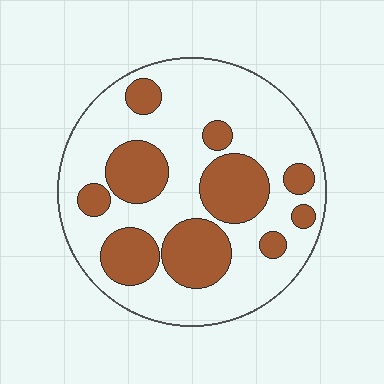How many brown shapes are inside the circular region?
10.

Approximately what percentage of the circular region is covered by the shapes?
Approximately 30%.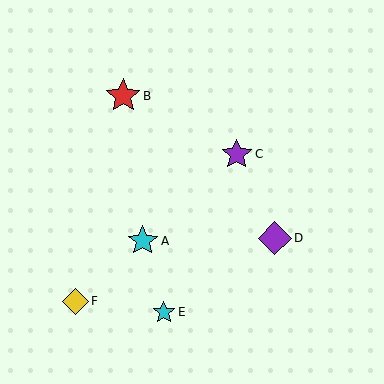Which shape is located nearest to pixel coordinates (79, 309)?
The yellow diamond (labeled F) at (75, 301) is nearest to that location.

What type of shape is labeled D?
Shape D is a purple diamond.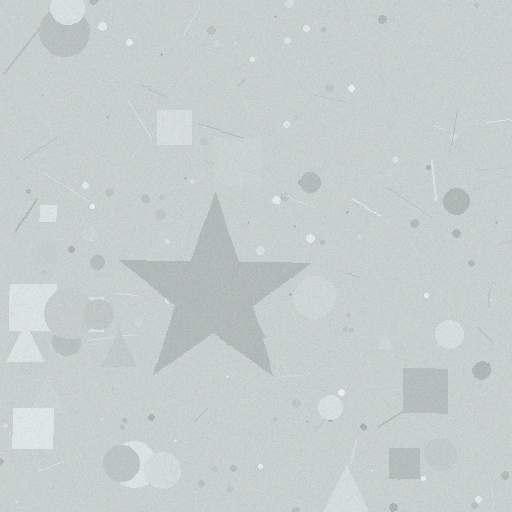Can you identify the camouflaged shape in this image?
The camouflaged shape is a star.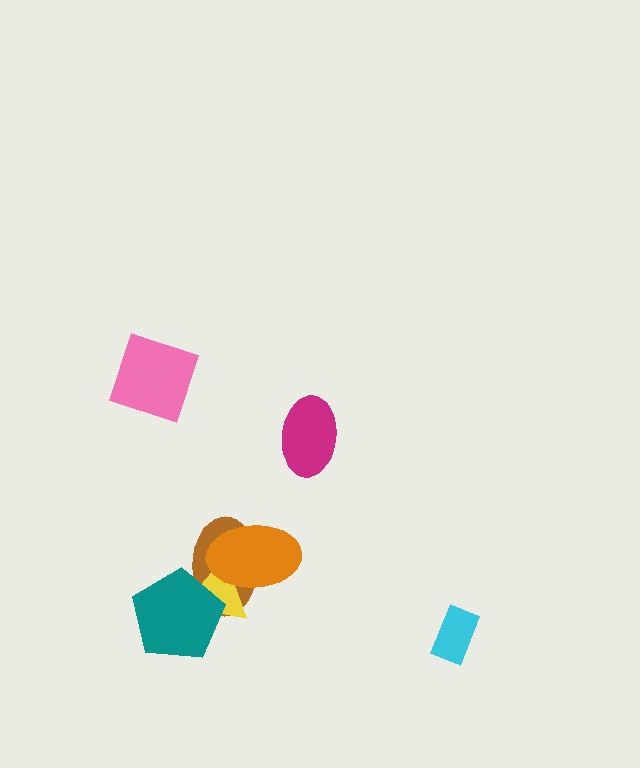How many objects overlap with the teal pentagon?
2 objects overlap with the teal pentagon.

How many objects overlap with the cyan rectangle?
0 objects overlap with the cyan rectangle.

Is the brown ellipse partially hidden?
Yes, it is partially covered by another shape.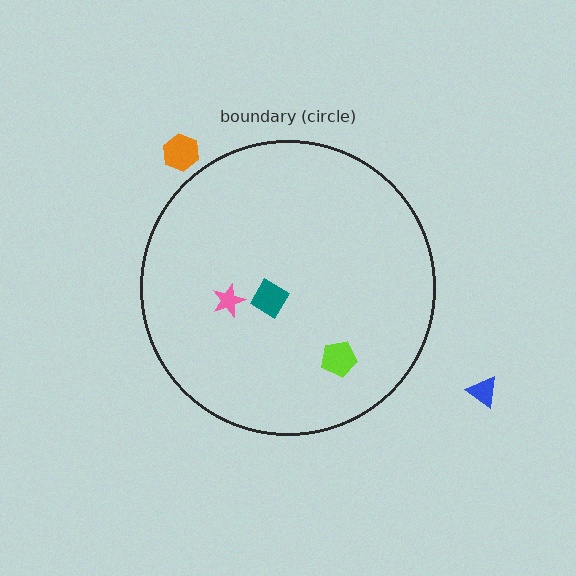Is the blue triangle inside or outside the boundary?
Outside.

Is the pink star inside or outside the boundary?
Inside.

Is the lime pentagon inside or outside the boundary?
Inside.